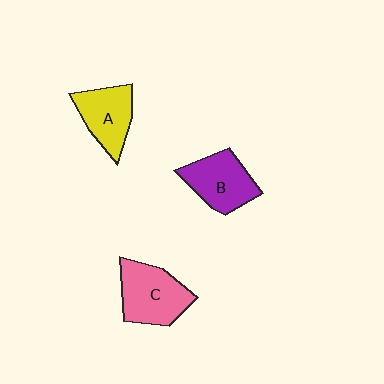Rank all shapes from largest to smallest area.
From largest to smallest: C (pink), B (purple), A (yellow).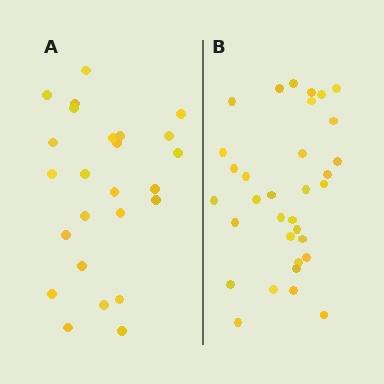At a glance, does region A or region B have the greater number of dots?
Region B (the right region) has more dots.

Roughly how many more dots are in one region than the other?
Region B has roughly 8 or so more dots than region A.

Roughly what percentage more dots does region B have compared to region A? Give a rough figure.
About 30% more.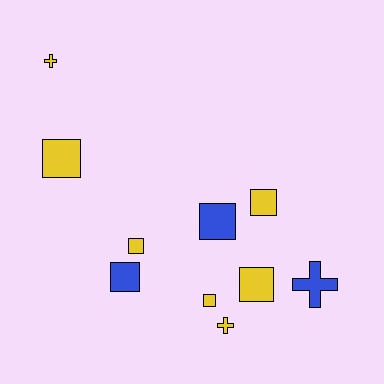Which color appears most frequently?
Yellow, with 7 objects.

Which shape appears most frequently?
Square, with 7 objects.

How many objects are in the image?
There are 10 objects.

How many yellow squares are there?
There are 5 yellow squares.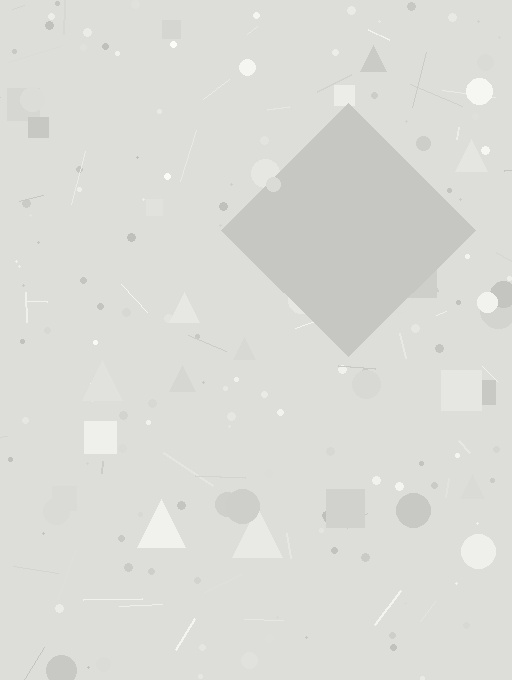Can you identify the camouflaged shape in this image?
The camouflaged shape is a diamond.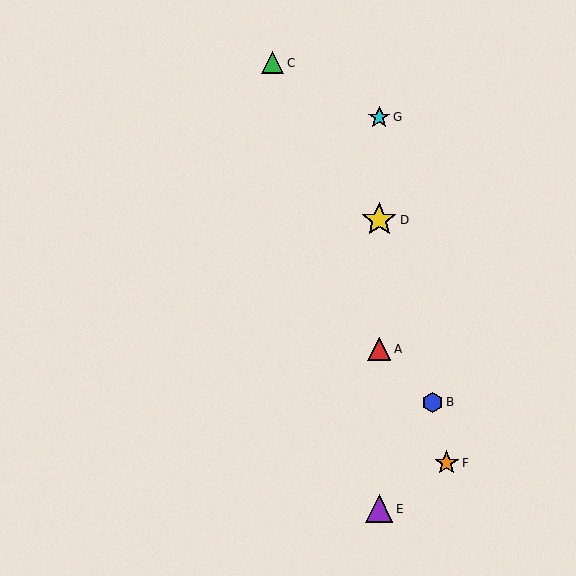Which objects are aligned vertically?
Objects A, D, E, G are aligned vertically.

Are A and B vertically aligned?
No, A is at x≈379 and B is at x≈432.